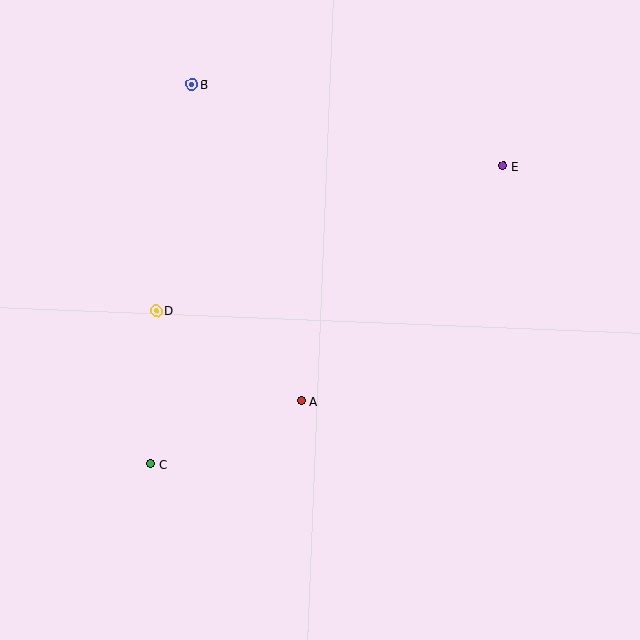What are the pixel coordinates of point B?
Point B is at (192, 84).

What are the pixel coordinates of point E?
Point E is at (503, 166).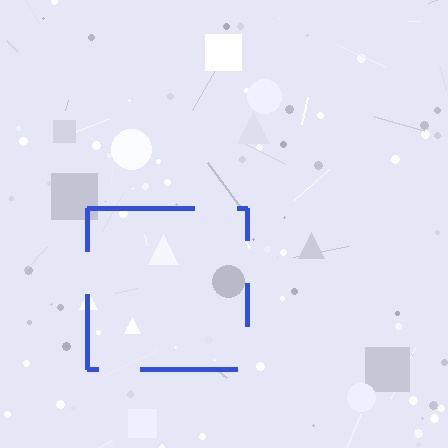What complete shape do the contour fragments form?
The contour fragments form a square.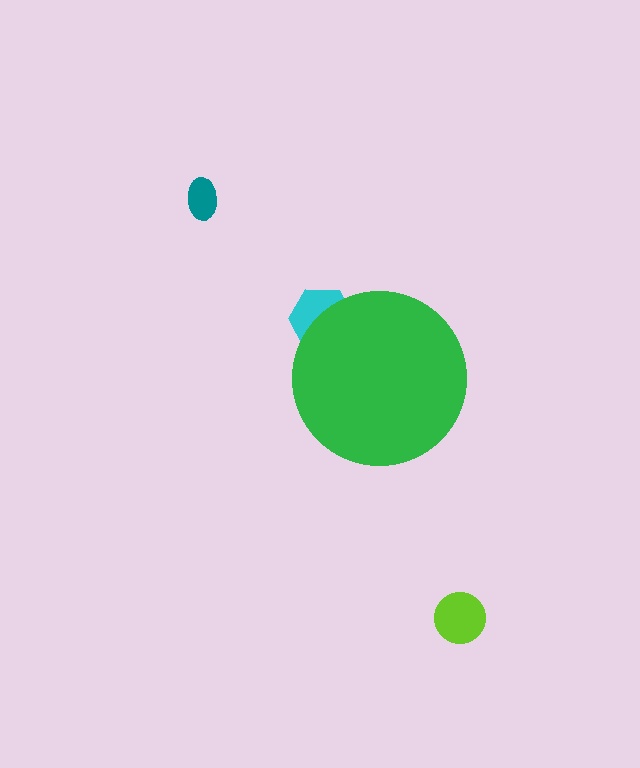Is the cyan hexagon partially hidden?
Yes, the cyan hexagon is partially hidden behind the green circle.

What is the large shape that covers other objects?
A green circle.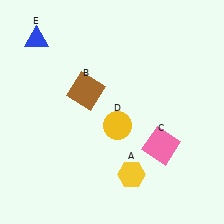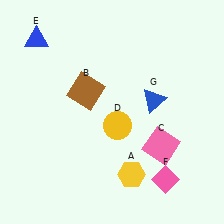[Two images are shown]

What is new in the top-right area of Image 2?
A blue triangle (G) was added in the top-right area of Image 2.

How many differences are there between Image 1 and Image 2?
There are 2 differences between the two images.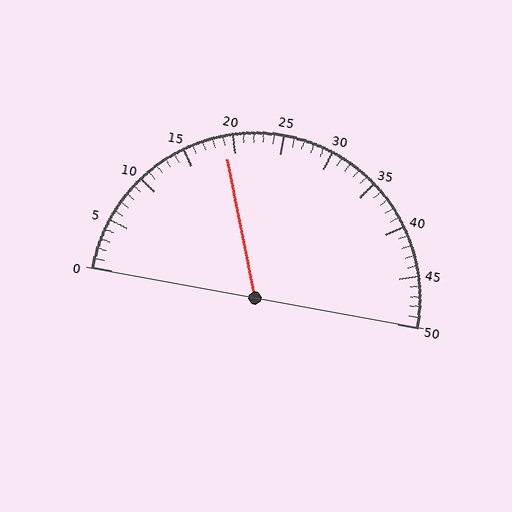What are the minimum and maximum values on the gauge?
The gauge ranges from 0 to 50.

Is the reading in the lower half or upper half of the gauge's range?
The reading is in the lower half of the range (0 to 50).